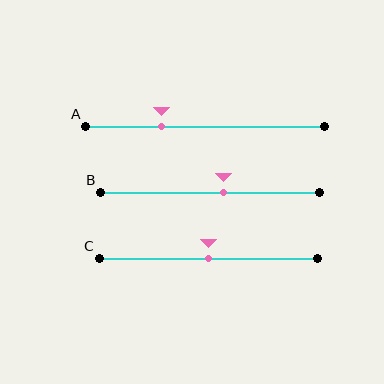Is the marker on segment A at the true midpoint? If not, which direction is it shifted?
No, the marker on segment A is shifted to the left by about 18% of the segment length.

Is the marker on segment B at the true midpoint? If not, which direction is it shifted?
No, the marker on segment B is shifted to the right by about 6% of the segment length.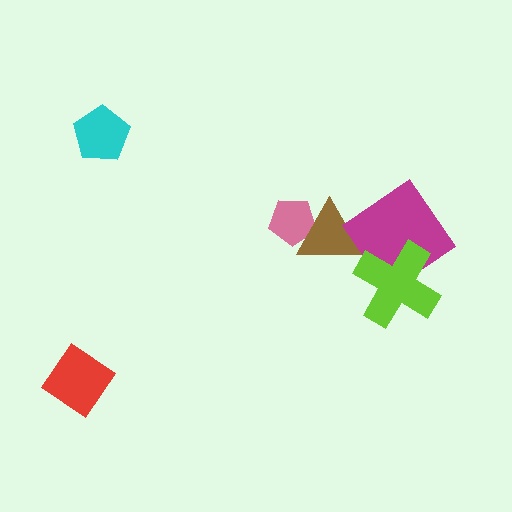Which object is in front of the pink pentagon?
The brown triangle is in front of the pink pentagon.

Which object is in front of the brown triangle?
The magenta diamond is in front of the brown triangle.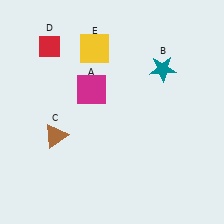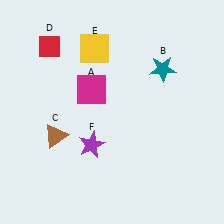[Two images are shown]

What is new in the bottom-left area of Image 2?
A purple star (F) was added in the bottom-left area of Image 2.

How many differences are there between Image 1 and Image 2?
There is 1 difference between the two images.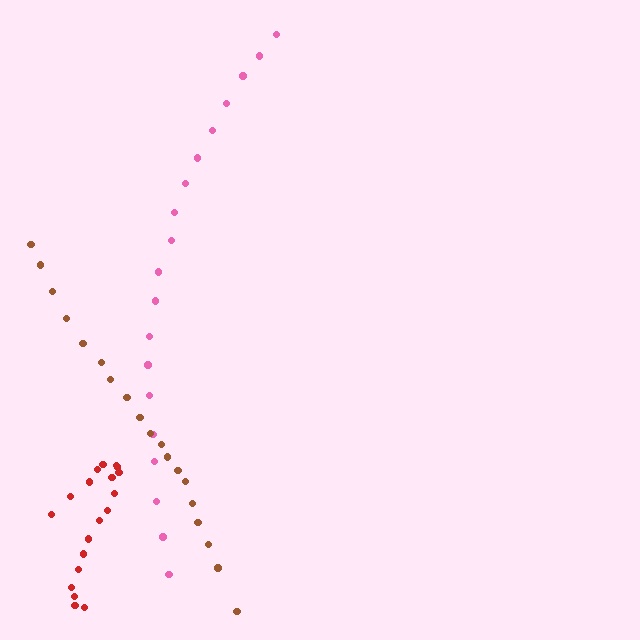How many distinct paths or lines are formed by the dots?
There are 3 distinct paths.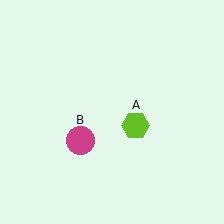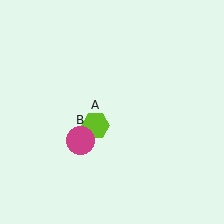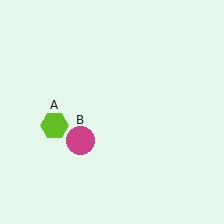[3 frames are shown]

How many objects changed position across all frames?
1 object changed position: lime hexagon (object A).